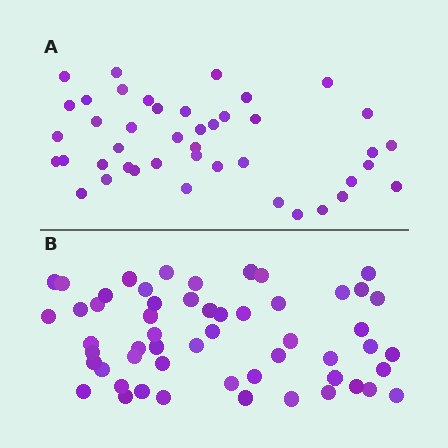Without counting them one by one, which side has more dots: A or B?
Region B (the bottom region) has more dots.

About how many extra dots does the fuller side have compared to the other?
Region B has roughly 12 or so more dots than region A.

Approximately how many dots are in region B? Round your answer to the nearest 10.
About 60 dots. (The exact count is 55, which rounds to 60.)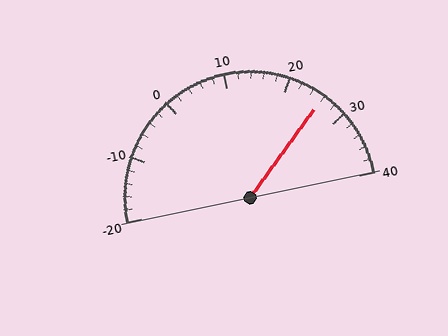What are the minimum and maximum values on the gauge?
The gauge ranges from -20 to 40.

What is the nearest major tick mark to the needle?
The nearest major tick mark is 30.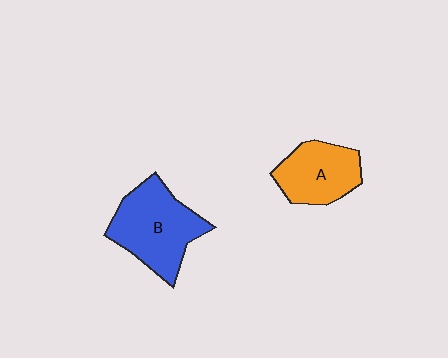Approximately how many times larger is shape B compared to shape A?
Approximately 1.4 times.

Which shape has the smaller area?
Shape A (orange).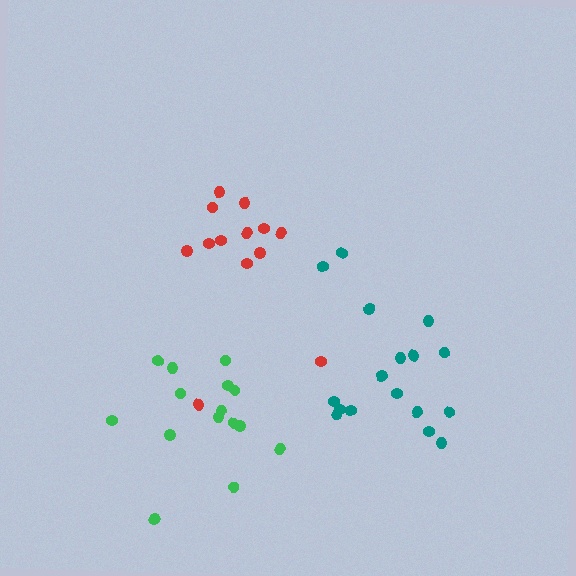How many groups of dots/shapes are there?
There are 3 groups.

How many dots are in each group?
Group 1: 17 dots, Group 2: 13 dots, Group 3: 15 dots (45 total).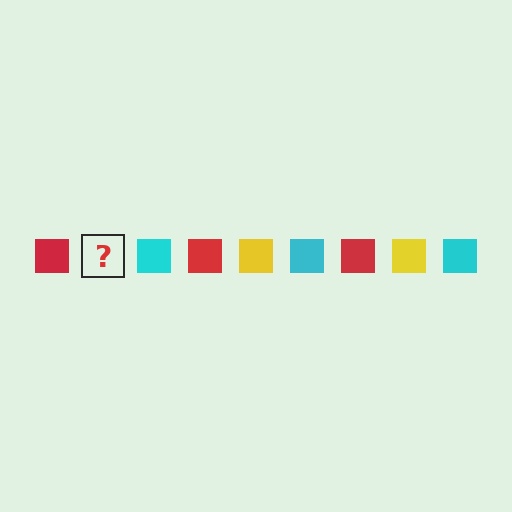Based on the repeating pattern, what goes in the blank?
The blank should be a yellow square.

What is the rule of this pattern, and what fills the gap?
The rule is that the pattern cycles through red, yellow, cyan squares. The gap should be filled with a yellow square.